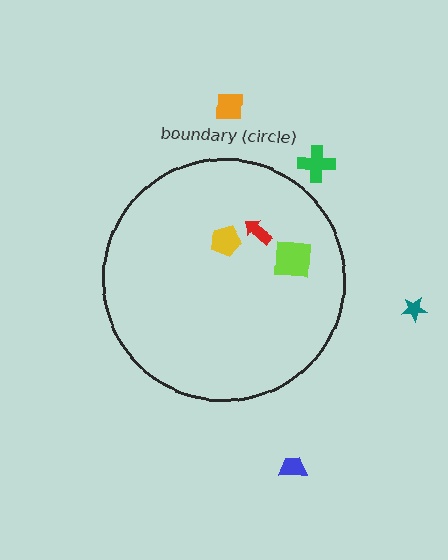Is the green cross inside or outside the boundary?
Outside.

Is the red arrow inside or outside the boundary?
Inside.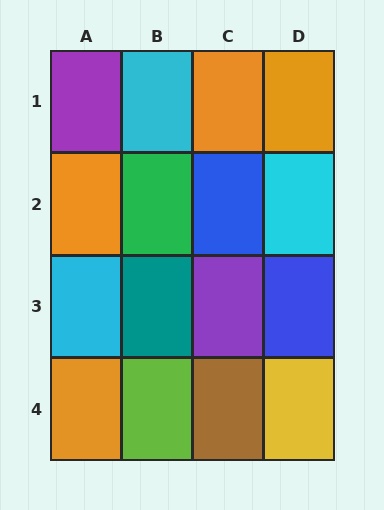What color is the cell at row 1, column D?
Orange.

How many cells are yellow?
1 cell is yellow.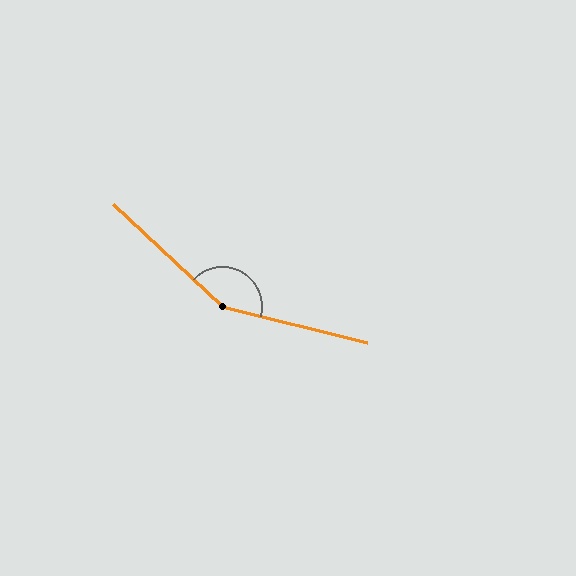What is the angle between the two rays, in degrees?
Approximately 151 degrees.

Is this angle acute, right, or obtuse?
It is obtuse.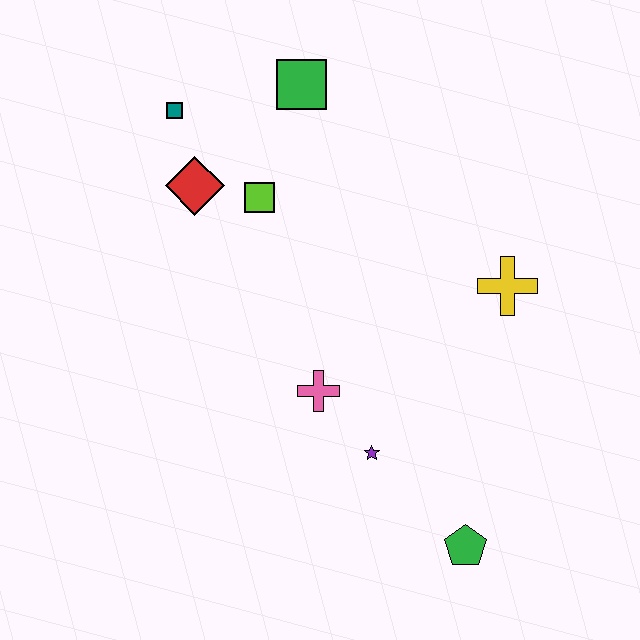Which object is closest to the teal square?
The red diamond is closest to the teal square.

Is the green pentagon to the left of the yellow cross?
Yes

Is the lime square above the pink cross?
Yes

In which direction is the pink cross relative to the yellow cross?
The pink cross is to the left of the yellow cross.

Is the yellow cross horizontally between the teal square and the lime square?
No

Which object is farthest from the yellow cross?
The teal square is farthest from the yellow cross.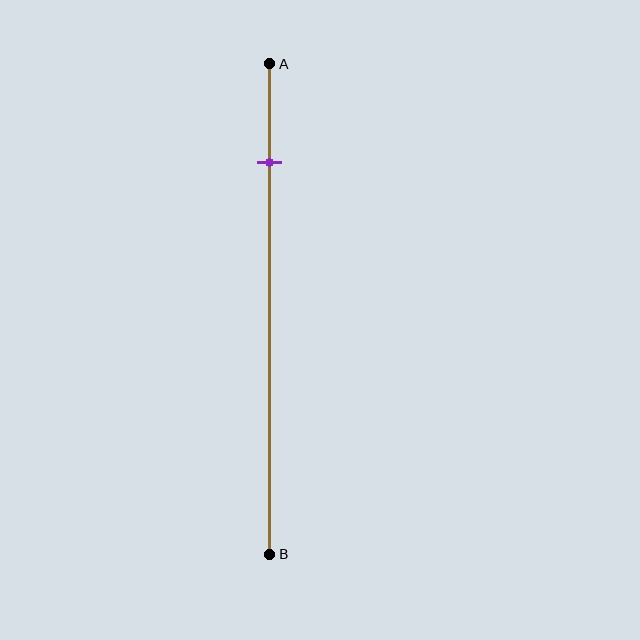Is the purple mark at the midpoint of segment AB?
No, the mark is at about 20% from A, not at the 50% midpoint.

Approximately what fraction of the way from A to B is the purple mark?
The purple mark is approximately 20% of the way from A to B.